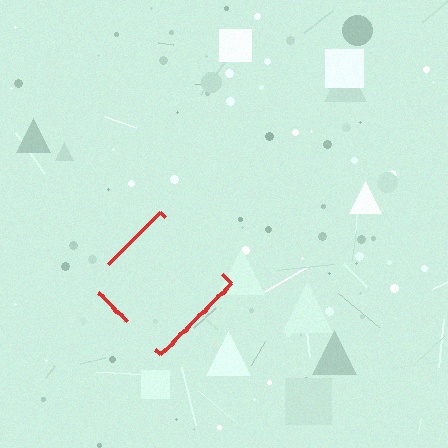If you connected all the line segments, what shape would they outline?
They would outline a diamond.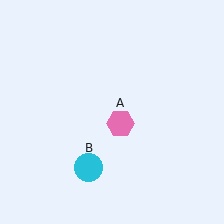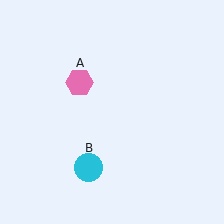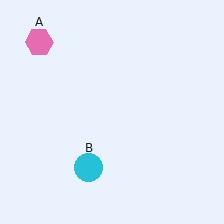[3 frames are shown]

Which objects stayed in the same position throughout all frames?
Cyan circle (object B) remained stationary.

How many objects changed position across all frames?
1 object changed position: pink hexagon (object A).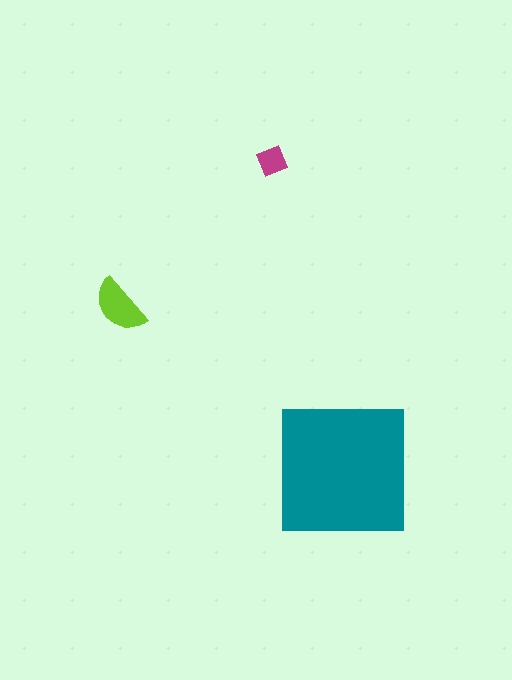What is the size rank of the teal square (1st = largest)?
1st.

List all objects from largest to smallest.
The teal square, the lime semicircle, the magenta diamond.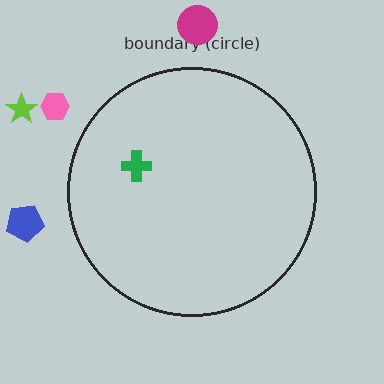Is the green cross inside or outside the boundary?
Inside.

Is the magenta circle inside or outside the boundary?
Outside.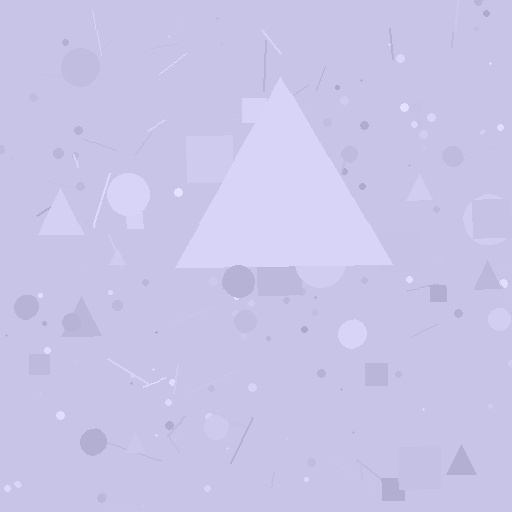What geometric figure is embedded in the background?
A triangle is embedded in the background.